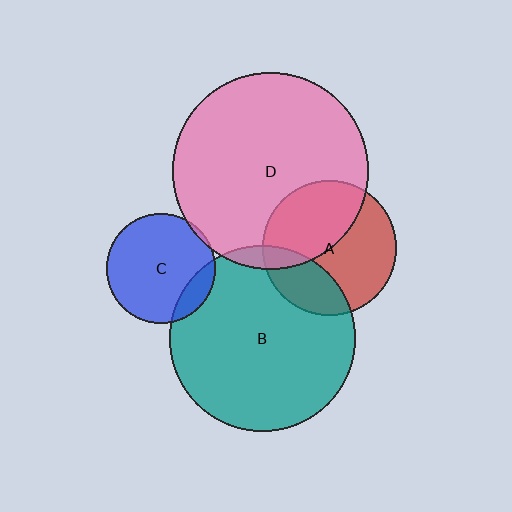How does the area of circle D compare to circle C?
Approximately 3.2 times.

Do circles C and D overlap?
Yes.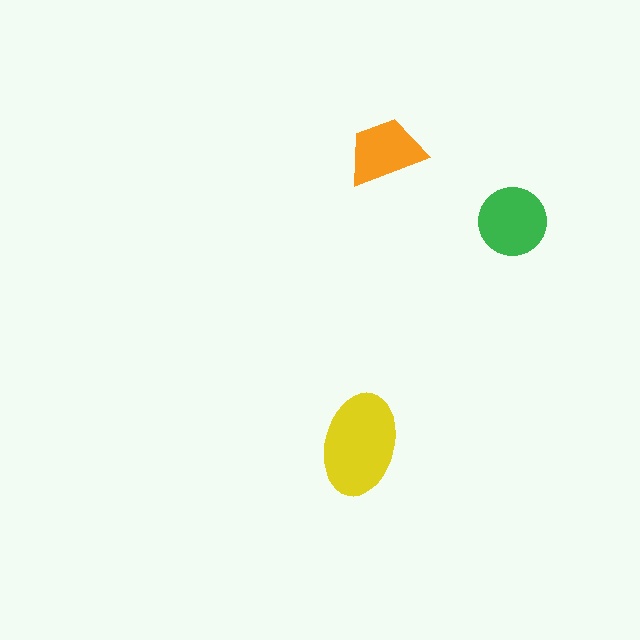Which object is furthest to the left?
The yellow ellipse is leftmost.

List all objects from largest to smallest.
The yellow ellipse, the green circle, the orange trapezoid.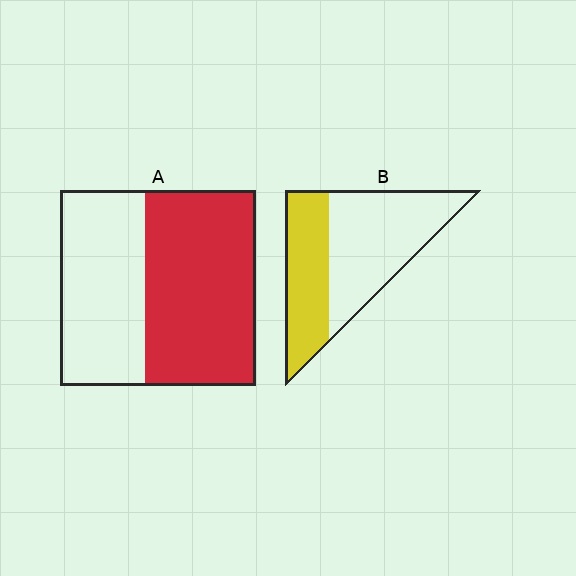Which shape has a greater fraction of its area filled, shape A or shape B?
Shape A.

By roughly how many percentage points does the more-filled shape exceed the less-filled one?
By roughly 15 percentage points (A over B).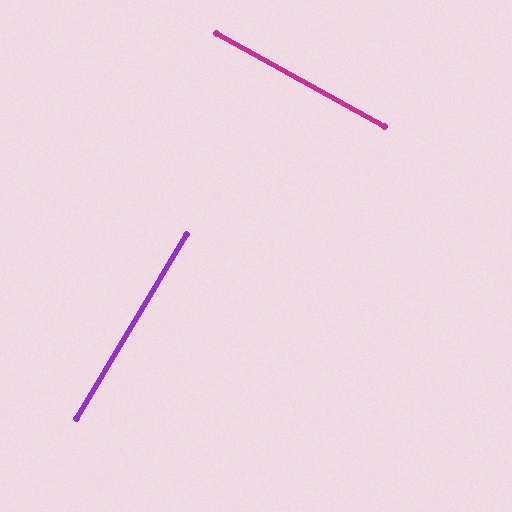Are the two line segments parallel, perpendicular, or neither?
Perpendicular — they meet at approximately 88°.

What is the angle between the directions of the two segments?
Approximately 88 degrees.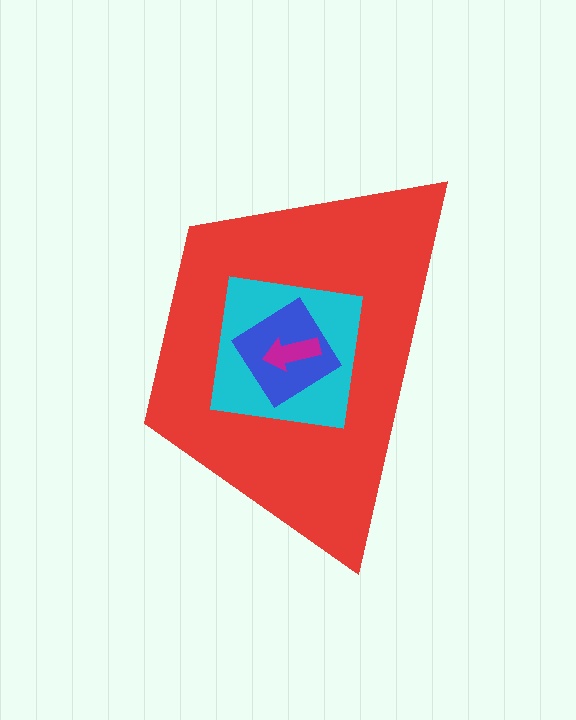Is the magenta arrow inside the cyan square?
Yes.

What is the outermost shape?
The red trapezoid.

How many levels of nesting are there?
4.